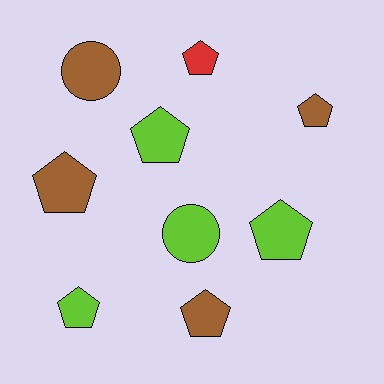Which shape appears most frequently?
Pentagon, with 7 objects.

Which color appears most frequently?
Brown, with 4 objects.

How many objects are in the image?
There are 9 objects.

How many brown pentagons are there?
There are 3 brown pentagons.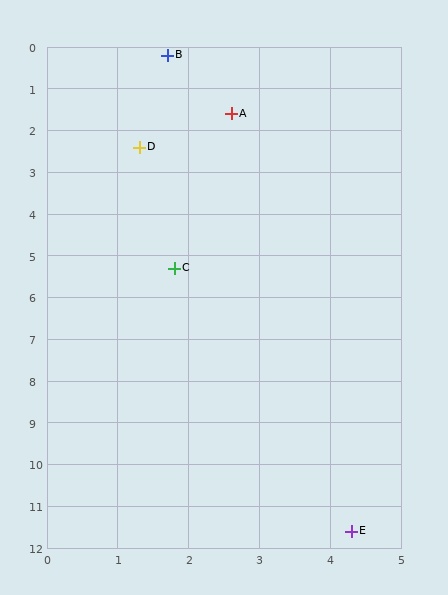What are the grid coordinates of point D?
Point D is at approximately (1.3, 2.4).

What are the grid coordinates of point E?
Point E is at approximately (4.3, 11.6).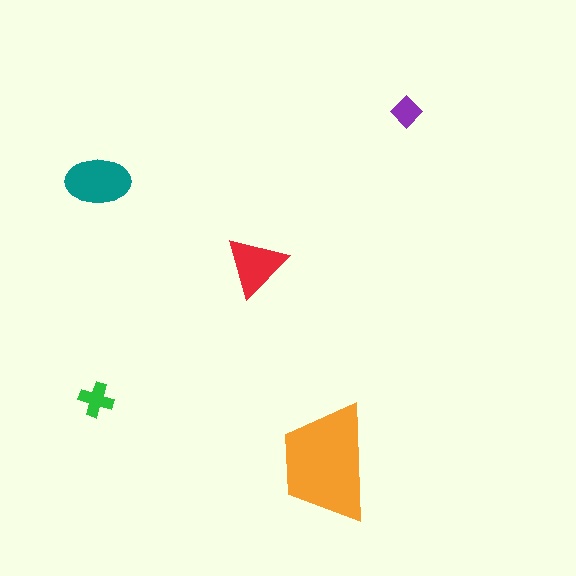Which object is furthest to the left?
The green cross is leftmost.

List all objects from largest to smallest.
The orange trapezoid, the teal ellipse, the red triangle, the green cross, the purple diamond.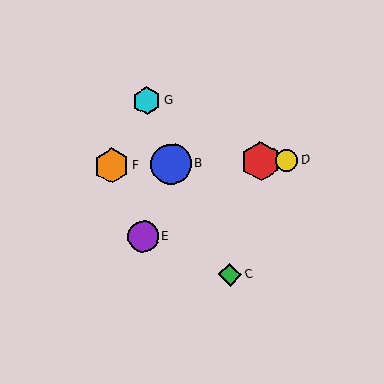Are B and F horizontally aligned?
Yes, both are at y≈164.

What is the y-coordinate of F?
Object F is at y≈166.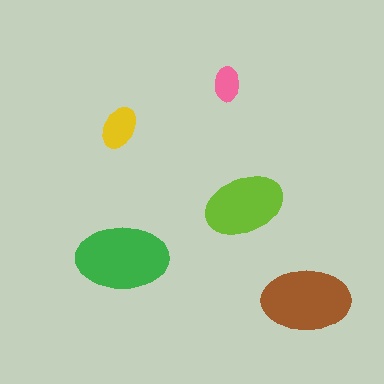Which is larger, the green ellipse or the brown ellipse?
The green one.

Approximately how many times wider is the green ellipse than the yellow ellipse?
About 2 times wider.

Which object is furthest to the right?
The brown ellipse is rightmost.